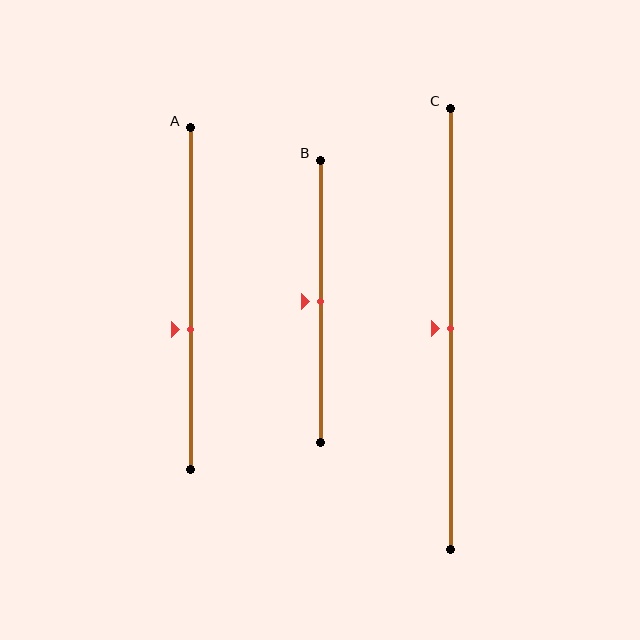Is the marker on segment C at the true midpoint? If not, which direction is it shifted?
Yes, the marker on segment C is at the true midpoint.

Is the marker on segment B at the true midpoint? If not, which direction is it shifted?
Yes, the marker on segment B is at the true midpoint.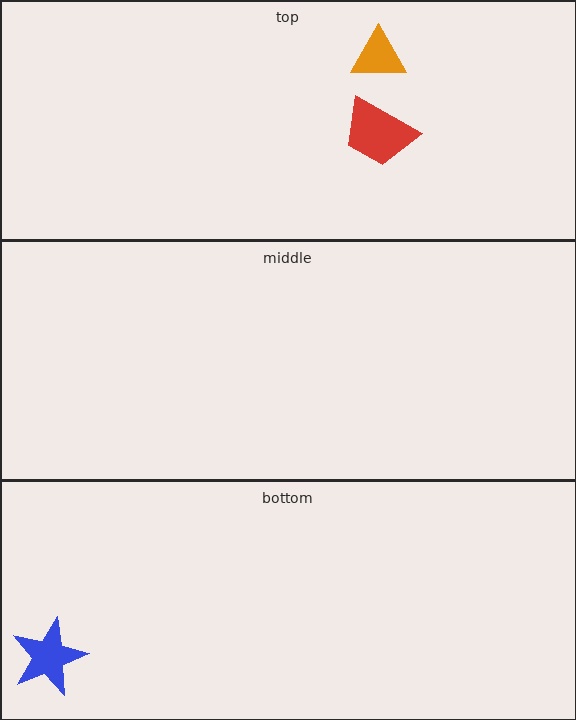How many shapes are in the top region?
2.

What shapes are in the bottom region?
The blue star.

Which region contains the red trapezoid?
The top region.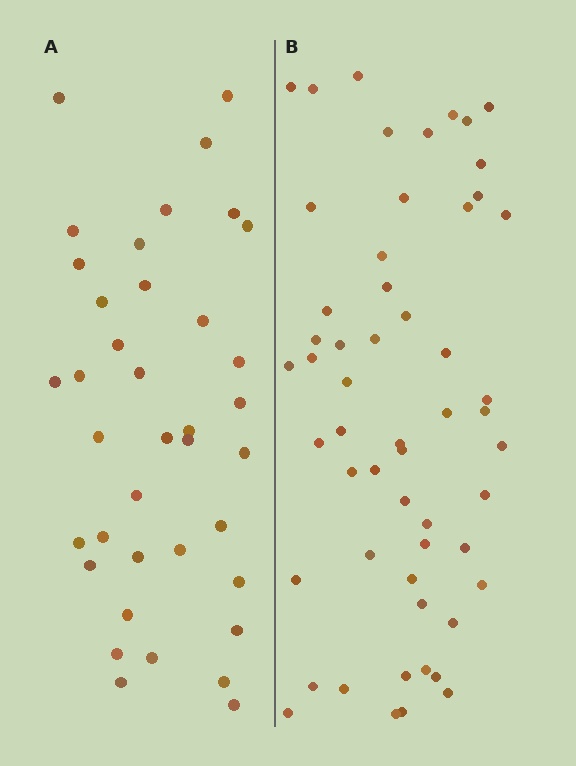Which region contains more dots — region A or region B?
Region B (the right region) has more dots.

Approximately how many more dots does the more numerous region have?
Region B has approximately 15 more dots than region A.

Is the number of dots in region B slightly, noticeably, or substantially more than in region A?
Region B has noticeably more, but not dramatically so. The ratio is roughly 1.4 to 1.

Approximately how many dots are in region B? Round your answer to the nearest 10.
About 60 dots. (The exact count is 55, which rounds to 60.)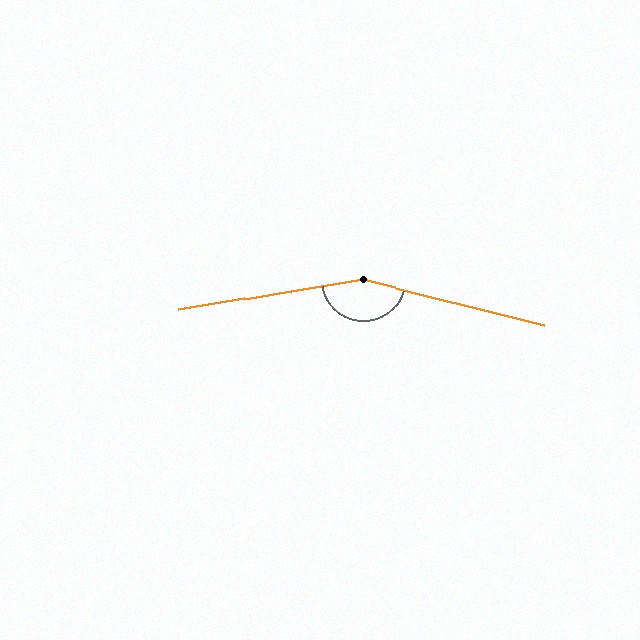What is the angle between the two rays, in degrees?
Approximately 157 degrees.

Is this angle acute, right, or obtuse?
It is obtuse.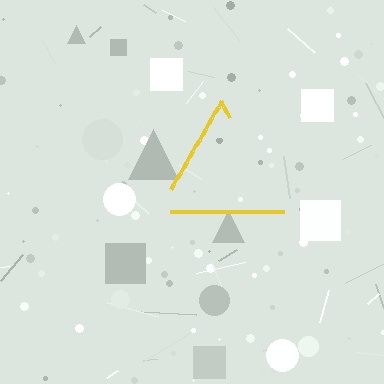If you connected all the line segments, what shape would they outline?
They would outline a triangle.